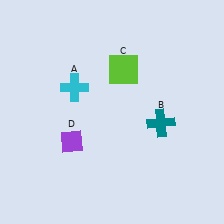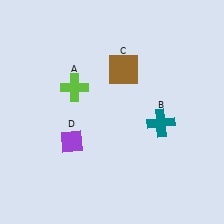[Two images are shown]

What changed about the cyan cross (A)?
In Image 1, A is cyan. In Image 2, it changed to lime.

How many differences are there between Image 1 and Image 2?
There are 2 differences between the two images.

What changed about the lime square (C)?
In Image 1, C is lime. In Image 2, it changed to brown.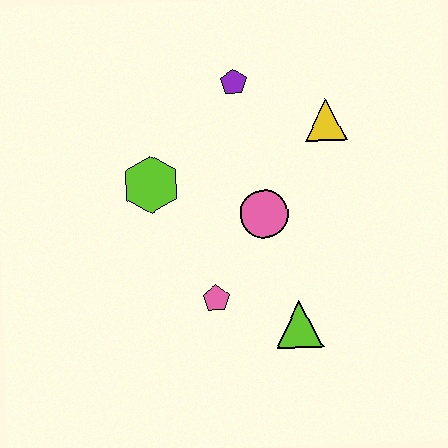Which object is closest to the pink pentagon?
The lime triangle is closest to the pink pentagon.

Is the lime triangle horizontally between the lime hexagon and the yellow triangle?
Yes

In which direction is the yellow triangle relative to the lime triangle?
The yellow triangle is above the lime triangle.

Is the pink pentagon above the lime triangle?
Yes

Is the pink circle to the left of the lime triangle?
Yes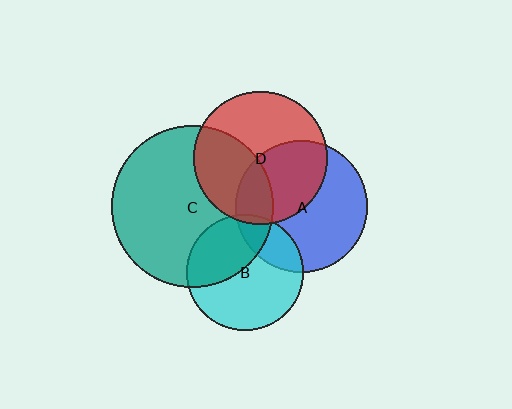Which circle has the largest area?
Circle C (teal).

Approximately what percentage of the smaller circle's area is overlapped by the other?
Approximately 40%.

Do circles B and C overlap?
Yes.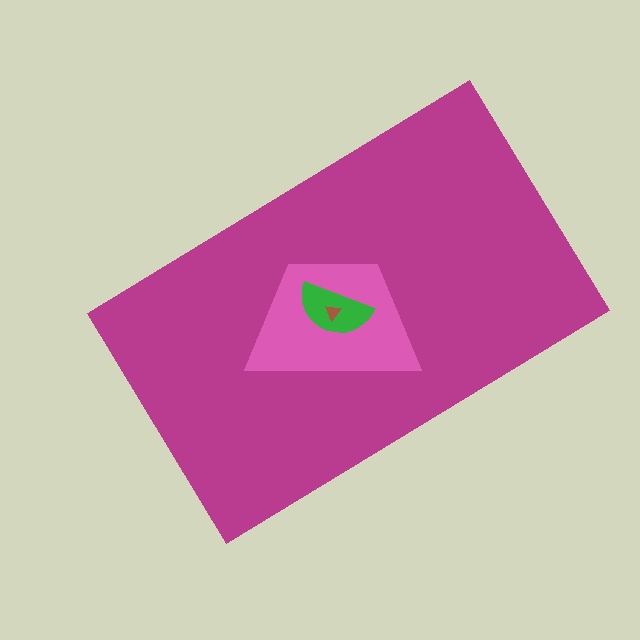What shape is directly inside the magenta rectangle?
The pink trapezoid.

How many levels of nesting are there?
4.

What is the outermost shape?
The magenta rectangle.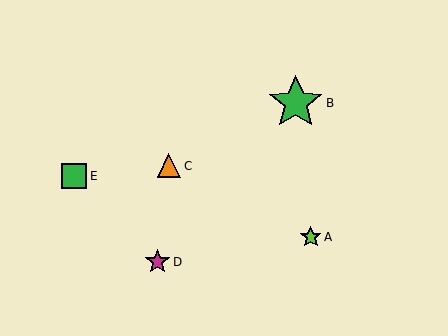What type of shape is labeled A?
Shape A is a lime star.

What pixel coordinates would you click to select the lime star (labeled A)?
Click at (311, 237) to select the lime star A.